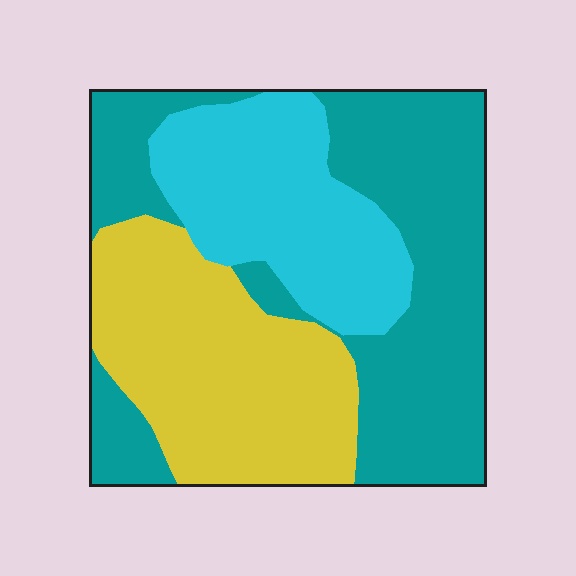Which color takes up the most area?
Teal, at roughly 45%.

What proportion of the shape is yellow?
Yellow takes up about one third (1/3) of the shape.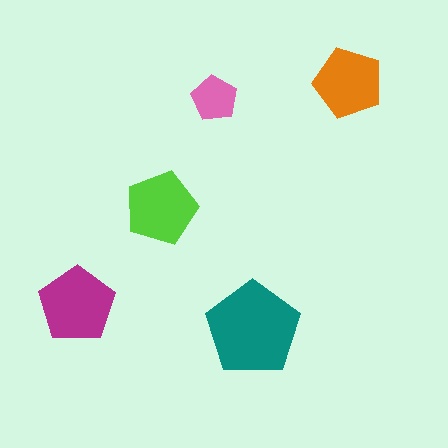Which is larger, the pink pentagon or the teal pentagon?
The teal one.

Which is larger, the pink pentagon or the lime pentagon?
The lime one.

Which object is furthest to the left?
The magenta pentagon is leftmost.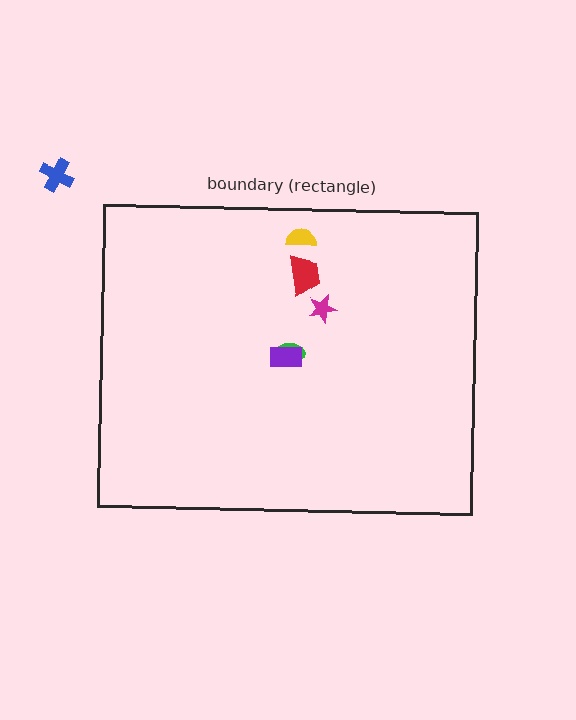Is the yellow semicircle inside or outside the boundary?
Inside.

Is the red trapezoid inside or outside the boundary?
Inside.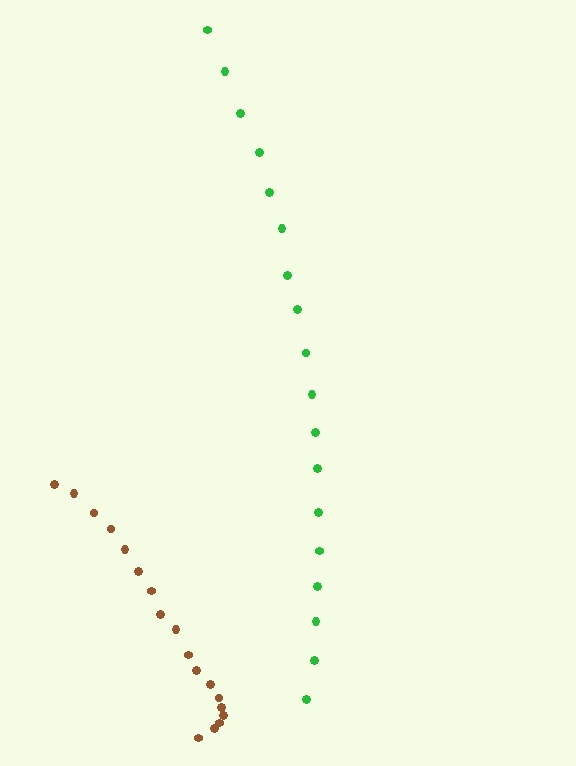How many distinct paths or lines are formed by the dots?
There are 2 distinct paths.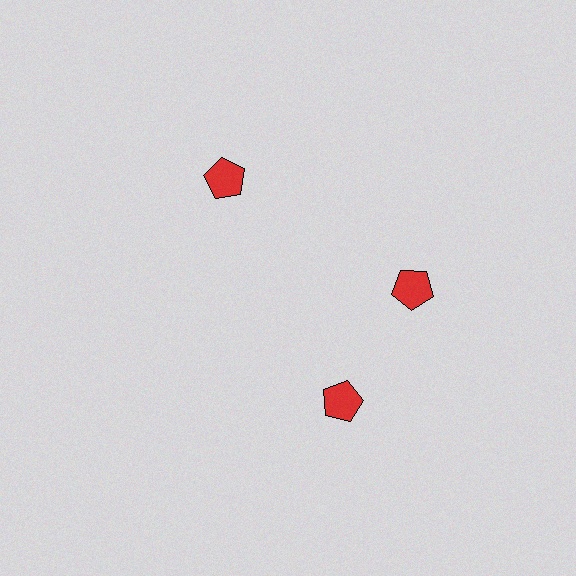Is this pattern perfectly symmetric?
No. The 3 red pentagons are arranged in a ring, but one element near the 7 o'clock position is rotated out of alignment along the ring, breaking the 3-fold rotational symmetry.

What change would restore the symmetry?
The symmetry would be restored by rotating it back into even spacing with its neighbors so that all 3 pentagons sit at equal angles and equal distance from the center.